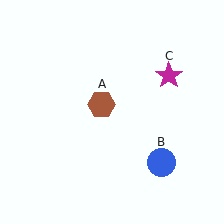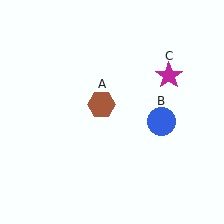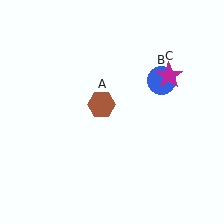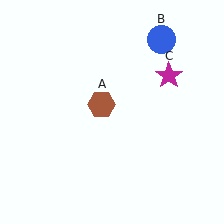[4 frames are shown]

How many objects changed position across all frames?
1 object changed position: blue circle (object B).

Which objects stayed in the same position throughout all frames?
Brown hexagon (object A) and magenta star (object C) remained stationary.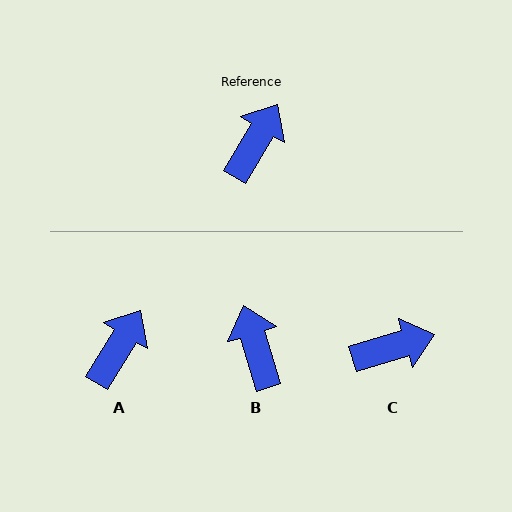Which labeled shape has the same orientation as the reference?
A.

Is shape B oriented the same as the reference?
No, it is off by about 48 degrees.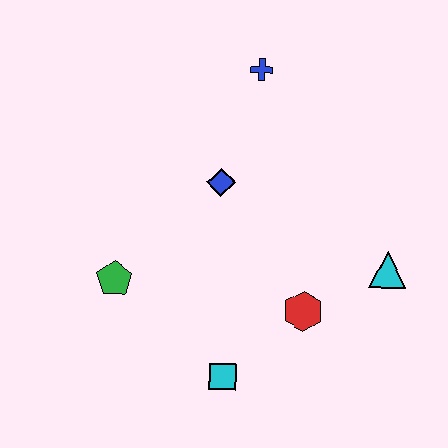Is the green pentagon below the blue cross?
Yes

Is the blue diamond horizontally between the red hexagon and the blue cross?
No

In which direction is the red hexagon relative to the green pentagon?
The red hexagon is to the right of the green pentagon.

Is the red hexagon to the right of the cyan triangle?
No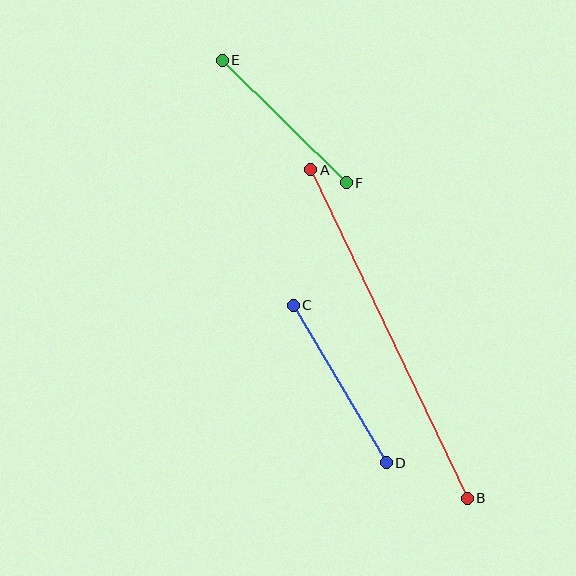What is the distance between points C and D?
The distance is approximately 183 pixels.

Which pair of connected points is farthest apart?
Points A and B are farthest apart.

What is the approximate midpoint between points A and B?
The midpoint is at approximately (389, 334) pixels.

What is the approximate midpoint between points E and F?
The midpoint is at approximately (284, 122) pixels.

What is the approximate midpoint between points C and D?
The midpoint is at approximately (340, 384) pixels.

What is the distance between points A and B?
The distance is approximately 364 pixels.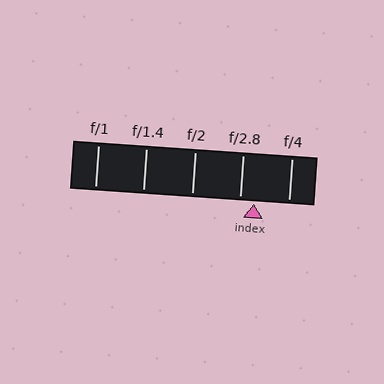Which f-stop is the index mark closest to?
The index mark is closest to f/2.8.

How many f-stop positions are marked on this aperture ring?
There are 5 f-stop positions marked.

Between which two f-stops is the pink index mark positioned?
The index mark is between f/2.8 and f/4.